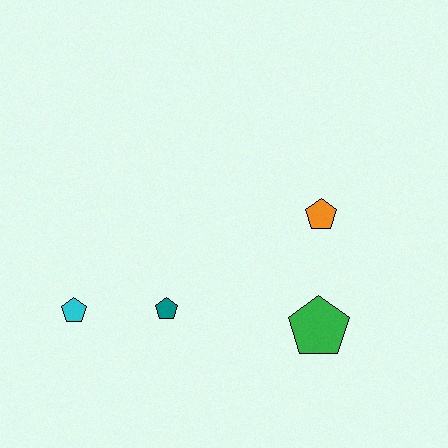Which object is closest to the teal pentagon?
The cyan pentagon is closest to the teal pentagon.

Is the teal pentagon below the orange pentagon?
Yes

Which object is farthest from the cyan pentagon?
The orange pentagon is farthest from the cyan pentagon.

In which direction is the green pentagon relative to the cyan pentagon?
The green pentagon is to the right of the cyan pentagon.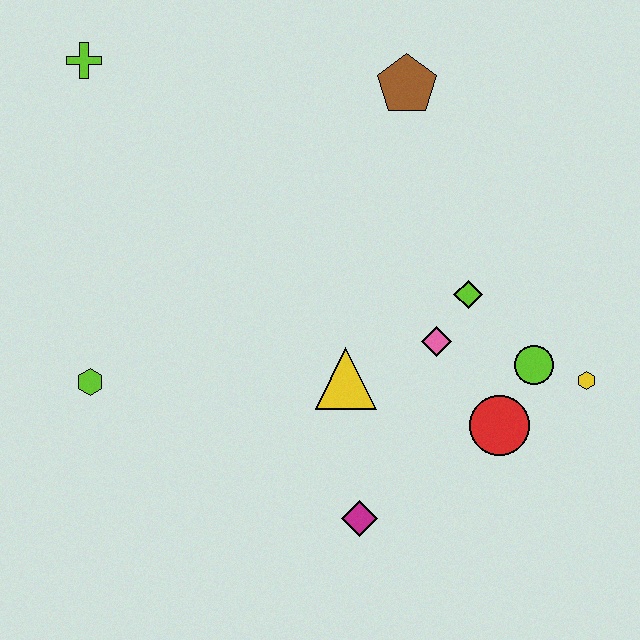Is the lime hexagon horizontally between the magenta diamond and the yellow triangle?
No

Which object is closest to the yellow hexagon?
The lime circle is closest to the yellow hexagon.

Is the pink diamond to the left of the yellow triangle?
No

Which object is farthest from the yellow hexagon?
The lime cross is farthest from the yellow hexagon.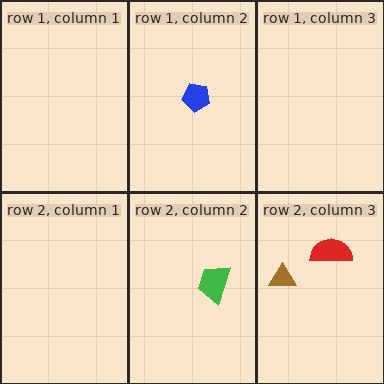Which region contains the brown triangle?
The row 2, column 3 region.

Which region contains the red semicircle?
The row 2, column 3 region.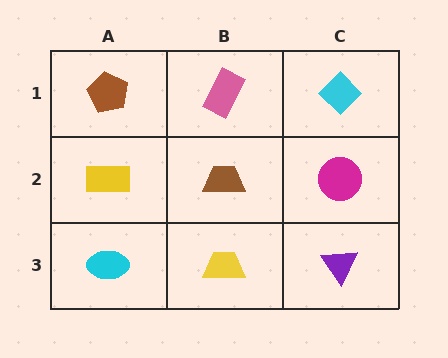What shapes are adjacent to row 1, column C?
A magenta circle (row 2, column C), a pink rectangle (row 1, column B).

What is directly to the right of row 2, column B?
A magenta circle.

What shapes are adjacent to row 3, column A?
A yellow rectangle (row 2, column A), a yellow trapezoid (row 3, column B).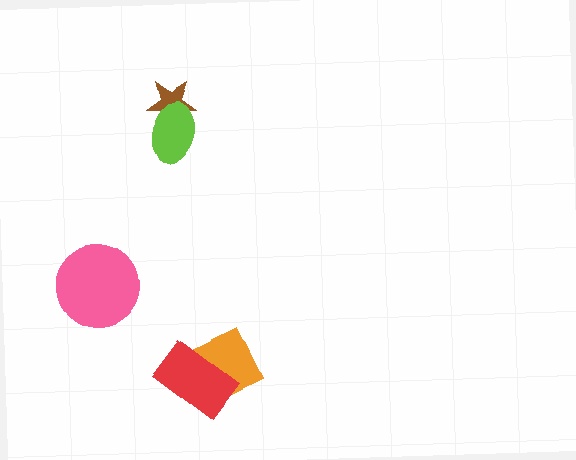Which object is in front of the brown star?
The lime ellipse is in front of the brown star.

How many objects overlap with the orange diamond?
1 object overlaps with the orange diamond.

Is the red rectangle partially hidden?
No, no other shape covers it.